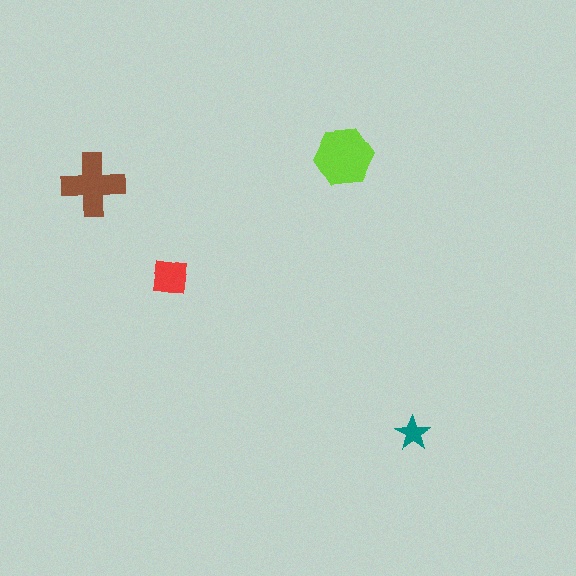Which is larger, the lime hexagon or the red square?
The lime hexagon.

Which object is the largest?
The lime hexagon.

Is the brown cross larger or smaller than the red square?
Larger.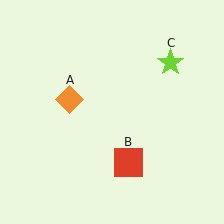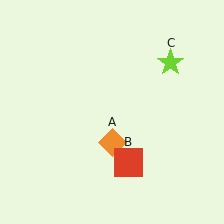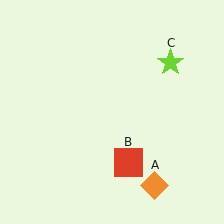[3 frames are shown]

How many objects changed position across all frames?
1 object changed position: orange diamond (object A).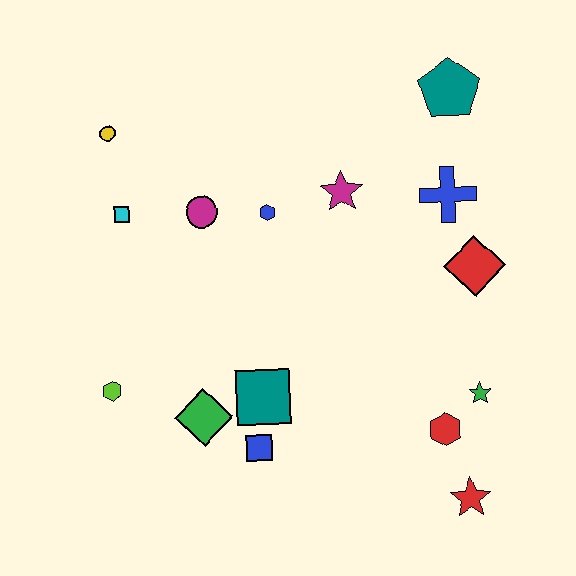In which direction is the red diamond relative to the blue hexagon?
The red diamond is to the right of the blue hexagon.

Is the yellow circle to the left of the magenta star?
Yes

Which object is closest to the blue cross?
The red diamond is closest to the blue cross.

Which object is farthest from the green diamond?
The teal pentagon is farthest from the green diamond.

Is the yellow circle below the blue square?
No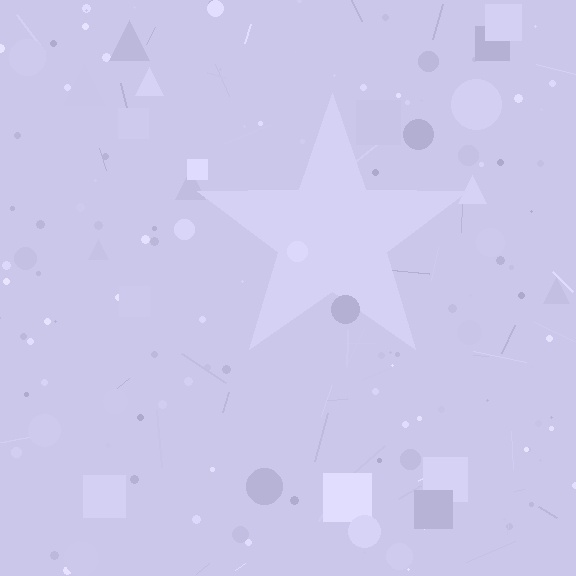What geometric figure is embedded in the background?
A star is embedded in the background.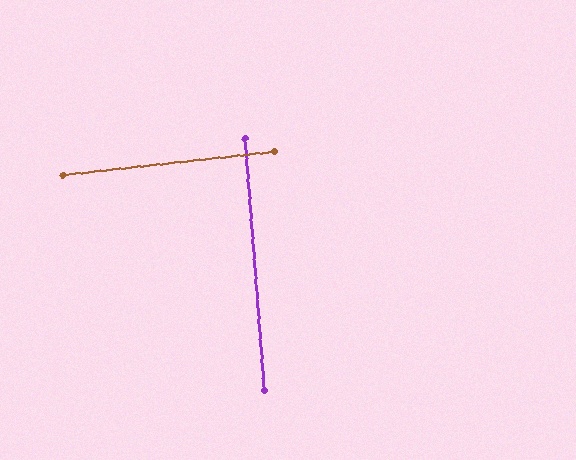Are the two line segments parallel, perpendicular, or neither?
Perpendicular — they meet at approximately 88°.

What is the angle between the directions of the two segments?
Approximately 88 degrees.